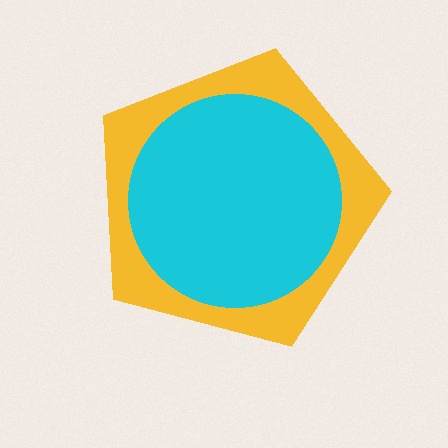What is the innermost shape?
The cyan circle.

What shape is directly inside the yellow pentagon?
The cyan circle.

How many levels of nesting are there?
2.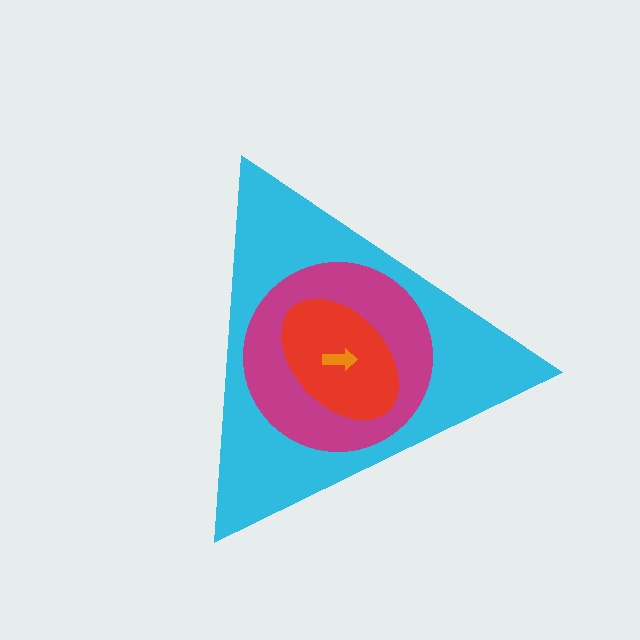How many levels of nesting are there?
4.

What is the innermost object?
The orange arrow.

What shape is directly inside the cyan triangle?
The magenta circle.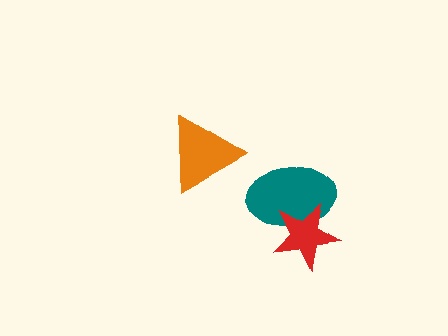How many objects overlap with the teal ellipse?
1 object overlaps with the teal ellipse.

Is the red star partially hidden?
No, no other shape covers it.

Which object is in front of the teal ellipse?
The red star is in front of the teal ellipse.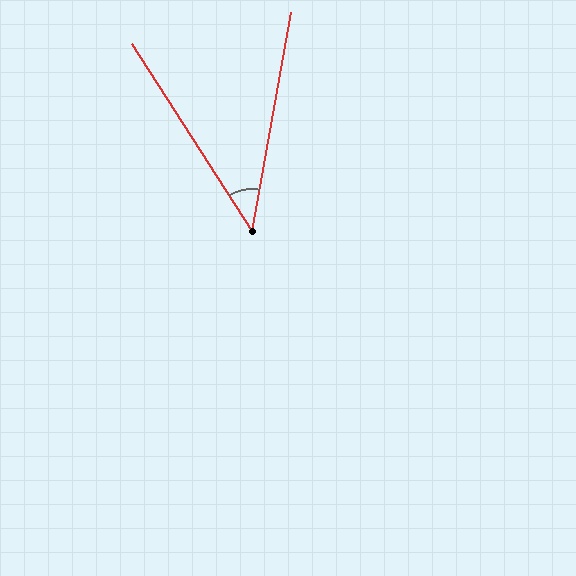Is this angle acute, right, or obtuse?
It is acute.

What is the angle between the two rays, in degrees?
Approximately 43 degrees.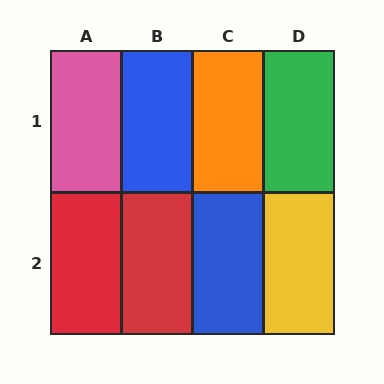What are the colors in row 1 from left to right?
Pink, blue, orange, green.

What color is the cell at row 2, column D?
Yellow.